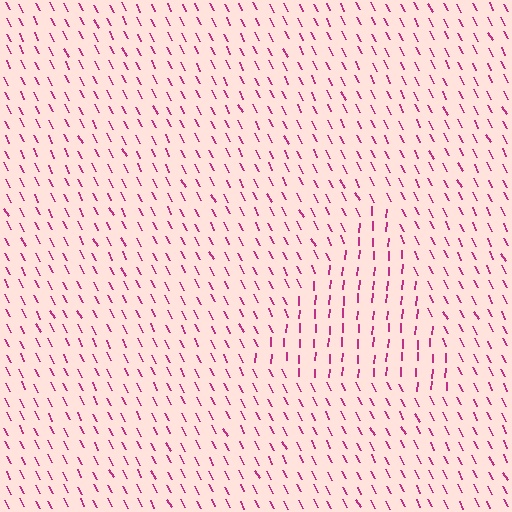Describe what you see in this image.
The image is filled with small magenta line segments. A triangle region in the image has lines oriented differently from the surrounding lines, creating a visible texture boundary.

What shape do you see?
I see a triangle.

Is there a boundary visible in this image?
Yes, there is a texture boundary formed by a change in line orientation.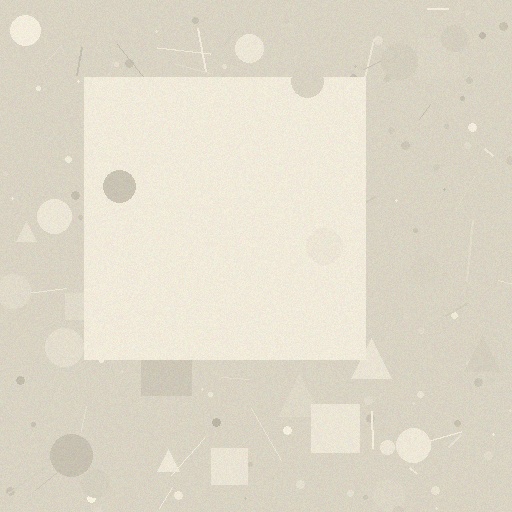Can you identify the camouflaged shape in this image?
The camouflaged shape is a square.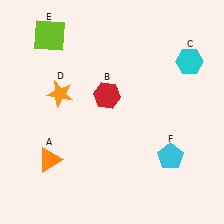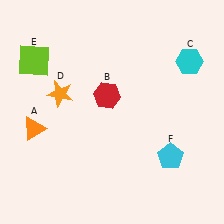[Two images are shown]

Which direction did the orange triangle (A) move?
The orange triangle (A) moved up.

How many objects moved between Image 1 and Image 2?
2 objects moved between the two images.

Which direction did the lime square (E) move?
The lime square (E) moved down.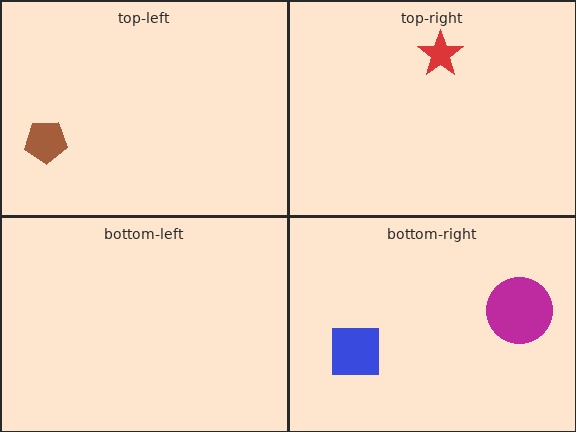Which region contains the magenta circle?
The bottom-right region.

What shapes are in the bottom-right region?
The blue square, the magenta circle.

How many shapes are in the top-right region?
1.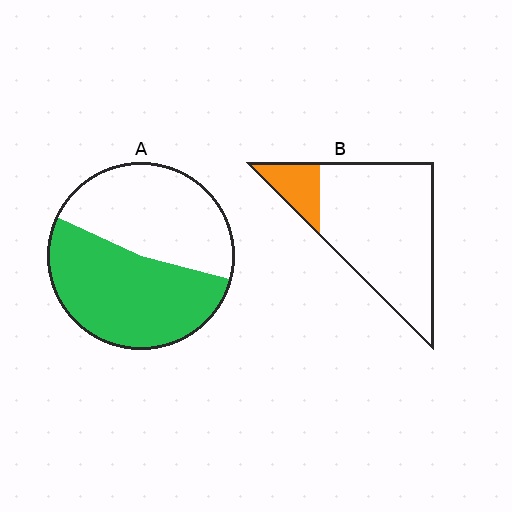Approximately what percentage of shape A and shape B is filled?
A is approximately 55% and B is approximately 15%.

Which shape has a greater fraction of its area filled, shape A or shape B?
Shape A.